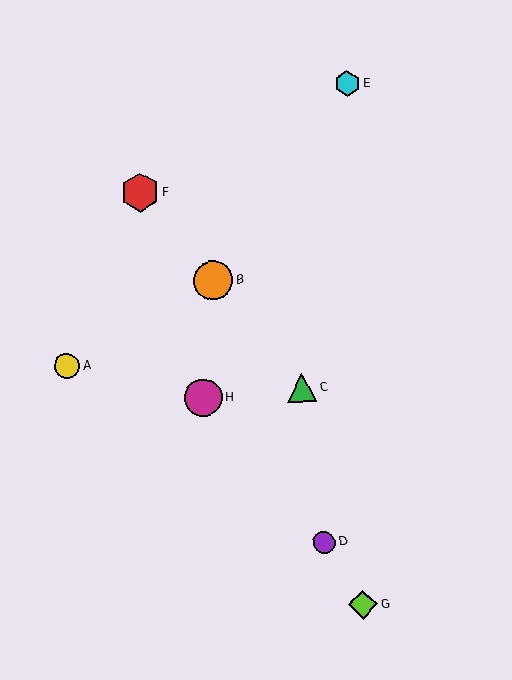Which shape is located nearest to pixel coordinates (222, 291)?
The orange circle (labeled B) at (213, 280) is nearest to that location.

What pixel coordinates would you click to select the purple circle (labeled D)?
Click at (324, 542) to select the purple circle D.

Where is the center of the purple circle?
The center of the purple circle is at (324, 542).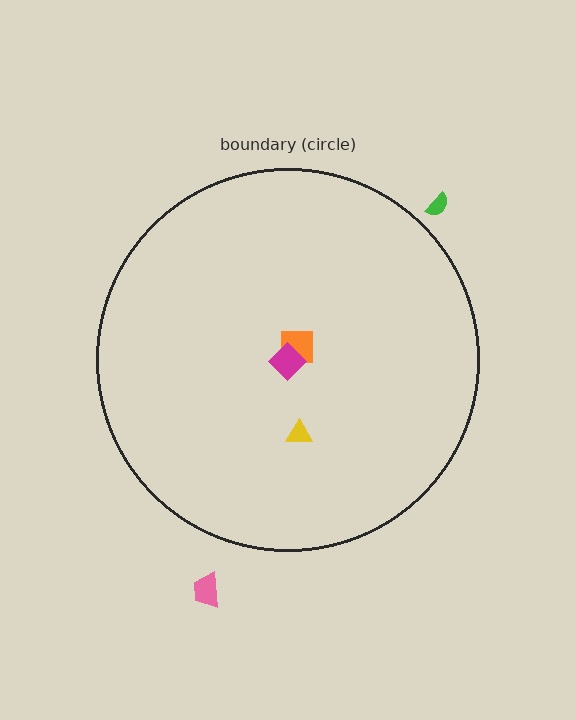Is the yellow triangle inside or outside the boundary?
Inside.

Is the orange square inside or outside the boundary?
Inside.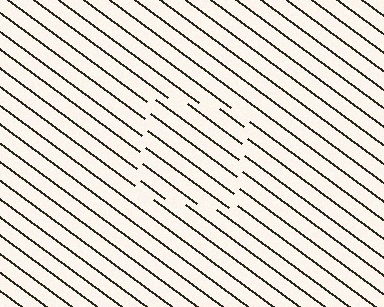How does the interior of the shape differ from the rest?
The interior of the shape contains the same grating, shifted by half a period — the contour is defined by the phase discontinuity where line-ends from the inner and outer gratings abut.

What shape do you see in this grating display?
An illusory square. The interior of the shape contains the same grating, shifted by half a period — the contour is defined by the phase discontinuity where line-ends from the inner and outer gratings abut.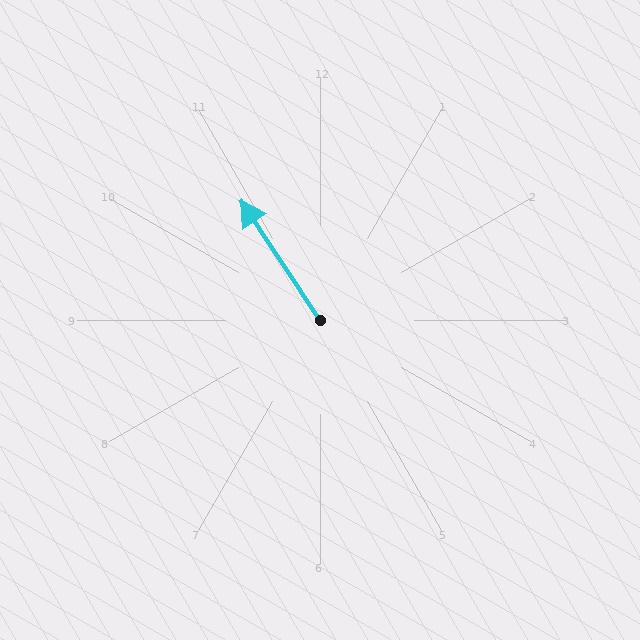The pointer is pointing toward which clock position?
Roughly 11 o'clock.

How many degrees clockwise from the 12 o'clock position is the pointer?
Approximately 326 degrees.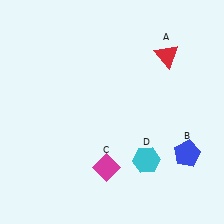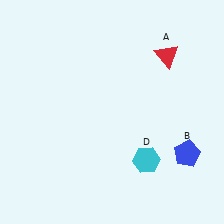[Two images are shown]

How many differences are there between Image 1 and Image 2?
There is 1 difference between the two images.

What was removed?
The magenta diamond (C) was removed in Image 2.